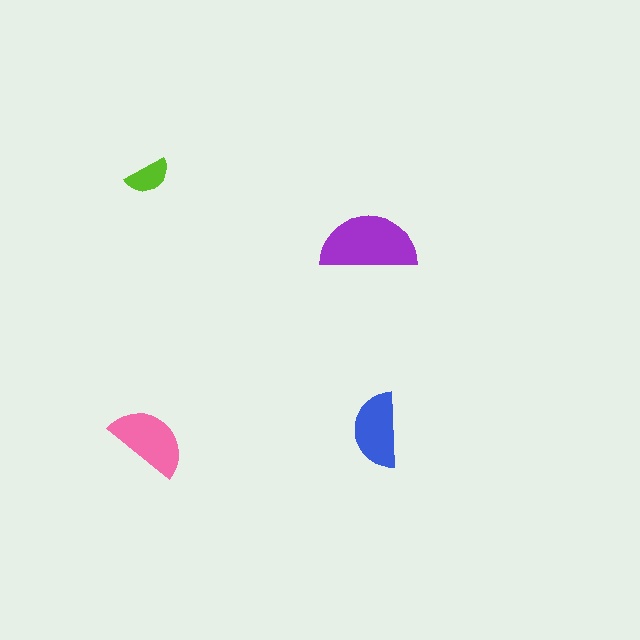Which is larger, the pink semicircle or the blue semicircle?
The pink one.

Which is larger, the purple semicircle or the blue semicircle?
The purple one.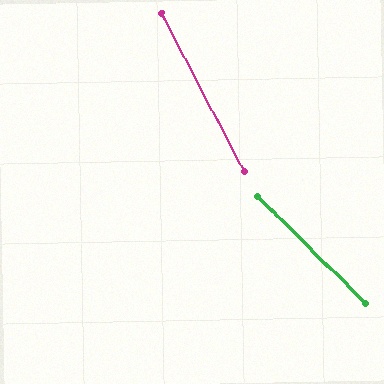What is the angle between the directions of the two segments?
Approximately 18 degrees.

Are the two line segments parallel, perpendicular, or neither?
Neither parallel nor perpendicular — they differ by about 18°.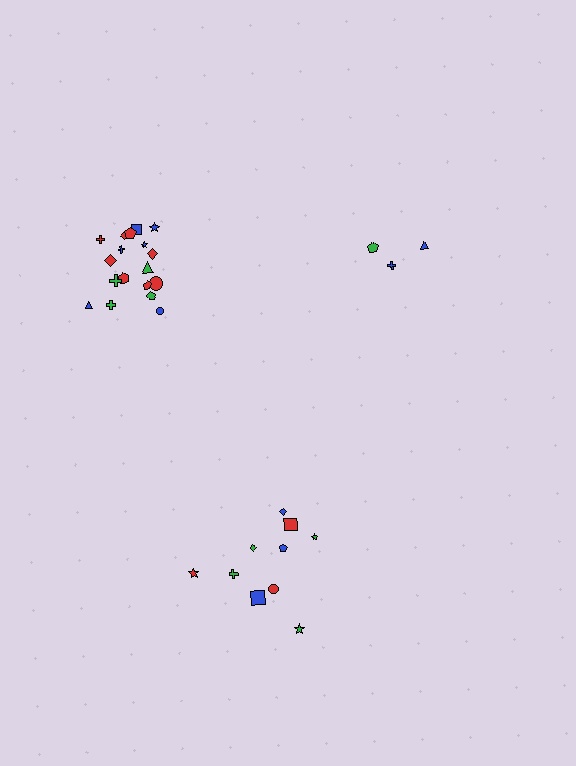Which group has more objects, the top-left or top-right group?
The top-left group.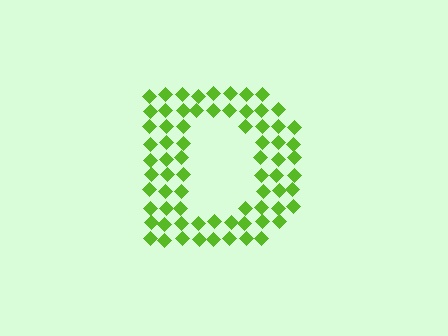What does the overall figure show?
The overall figure shows the letter D.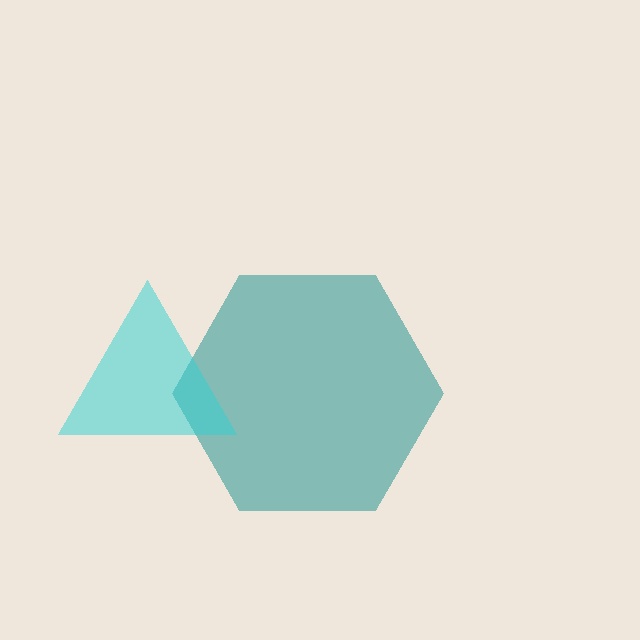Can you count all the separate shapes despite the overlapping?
Yes, there are 2 separate shapes.